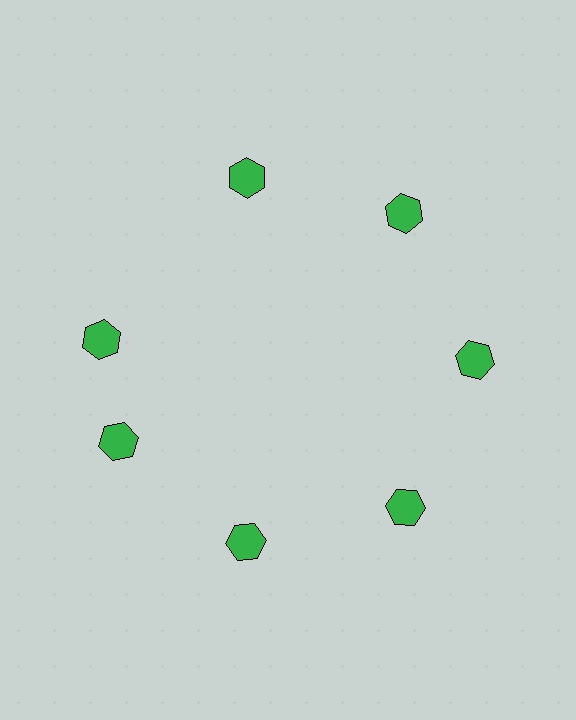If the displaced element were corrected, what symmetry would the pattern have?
It would have 7-fold rotational symmetry — the pattern would map onto itself every 51 degrees.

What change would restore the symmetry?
The symmetry would be restored by rotating it back into even spacing with its neighbors so that all 7 hexagons sit at equal angles and equal distance from the center.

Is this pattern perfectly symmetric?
No. The 7 green hexagons are arranged in a ring, but one element near the 10 o'clock position is rotated out of alignment along the ring, breaking the 7-fold rotational symmetry.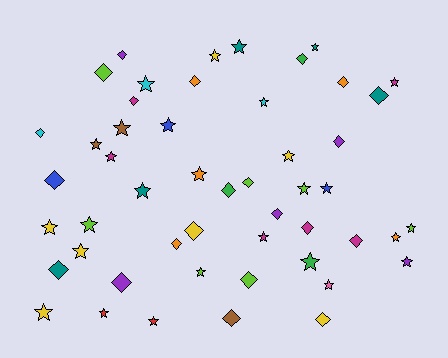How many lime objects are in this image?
There are 7 lime objects.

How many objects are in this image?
There are 50 objects.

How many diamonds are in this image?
There are 22 diamonds.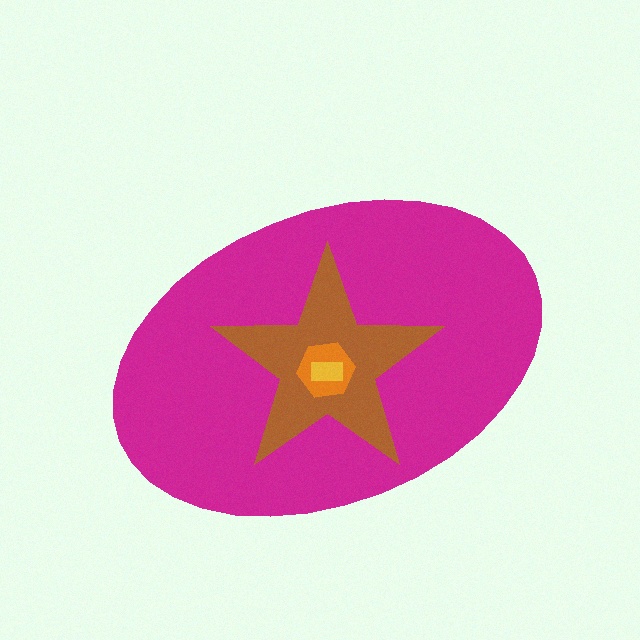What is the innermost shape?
The yellow rectangle.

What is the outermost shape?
The magenta ellipse.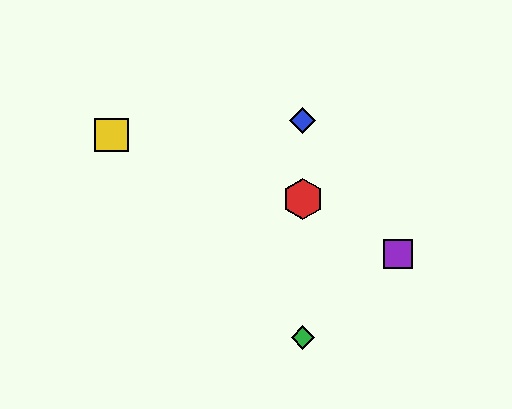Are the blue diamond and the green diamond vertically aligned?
Yes, both are at x≈303.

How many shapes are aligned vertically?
3 shapes (the red hexagon, the blue diamond, the green diamond) are aligned vertically.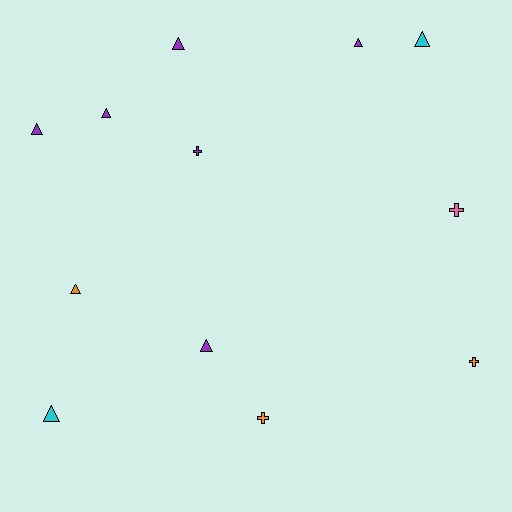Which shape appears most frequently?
Triangle, with 8 objects.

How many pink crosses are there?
There is 1 pink cross.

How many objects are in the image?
There are 12 objects.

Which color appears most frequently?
Purple, with 6 objects.